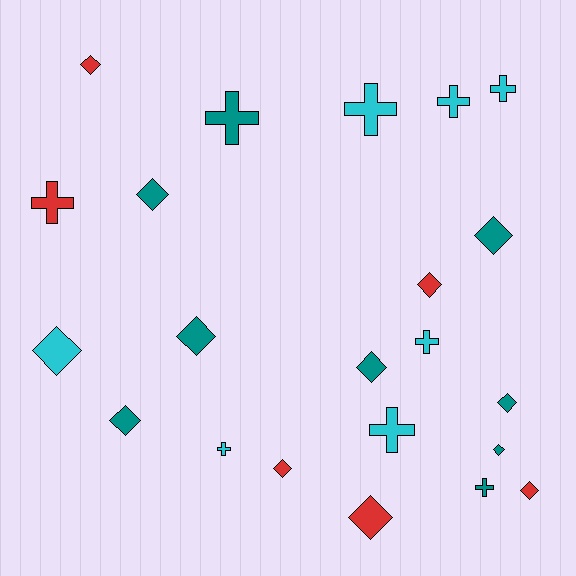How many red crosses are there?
There is 1 red cross.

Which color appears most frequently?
Teal, with 9 objects.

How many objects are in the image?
There are 22 objects.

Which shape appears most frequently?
Diamond, with 13 objects.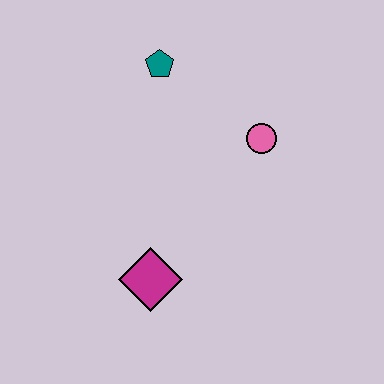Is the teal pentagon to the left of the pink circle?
Yes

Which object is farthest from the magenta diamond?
The teal pentagon is farthest from the magenta diamond.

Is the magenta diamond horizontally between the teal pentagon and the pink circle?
No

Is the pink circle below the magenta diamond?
No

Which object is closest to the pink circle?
The teal pentagon is closest to the pink circle.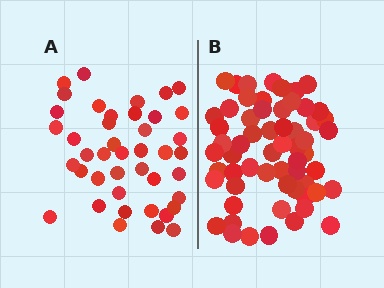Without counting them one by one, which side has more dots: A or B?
Region B (the right region) has more dots.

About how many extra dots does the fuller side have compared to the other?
Region B has approximately 20 more dots than region A.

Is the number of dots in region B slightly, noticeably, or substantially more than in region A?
Region B has noticeably more, but not dramatically so. The ratio is roughly 1.4 to 1.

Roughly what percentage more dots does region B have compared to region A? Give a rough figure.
About 45% more.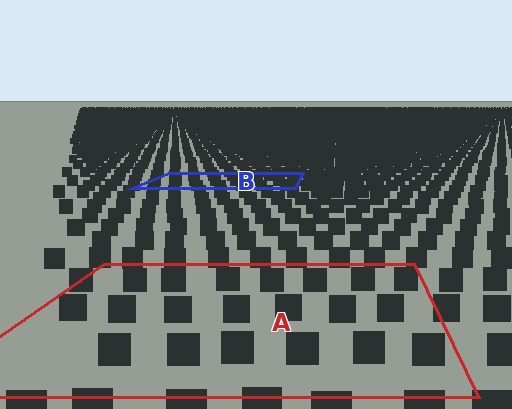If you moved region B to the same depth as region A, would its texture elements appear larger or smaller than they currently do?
They would appear larger. At a closer depth, the same texture elements are projected at a bigger on-screen size.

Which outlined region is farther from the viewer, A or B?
Region B is farther from the viewer — the texture elements inside it appear smaller and more densely packed.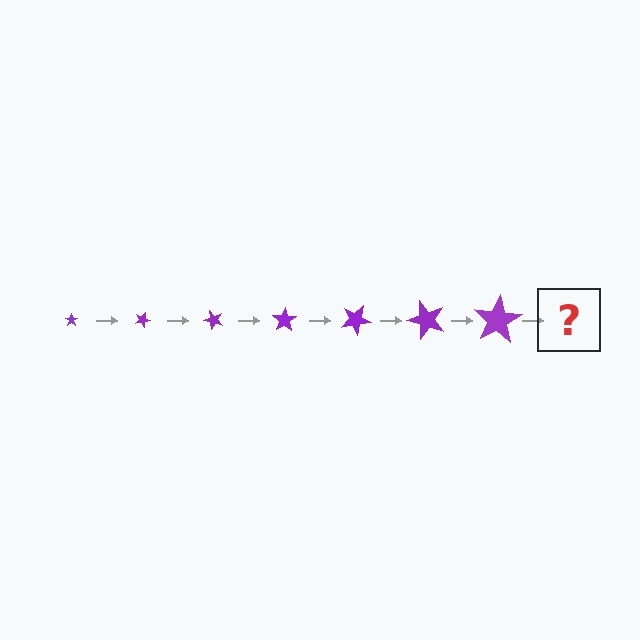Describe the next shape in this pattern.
It should be a star, larger than the previous one and rotated 175 degrees from the start.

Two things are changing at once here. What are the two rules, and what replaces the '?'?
The two rules are that the star grows larger each step and it rotates 25 degrees each step. The '?' should be a star, larger than the previous one and rotated 175 degrees from the start.